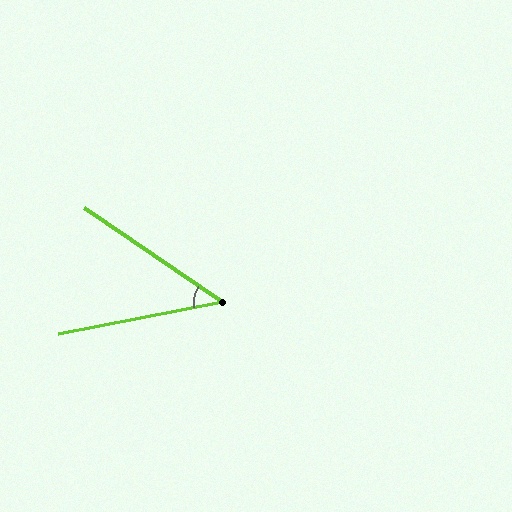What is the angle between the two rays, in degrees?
Approximately 45 degrees.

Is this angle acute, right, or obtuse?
It is acute.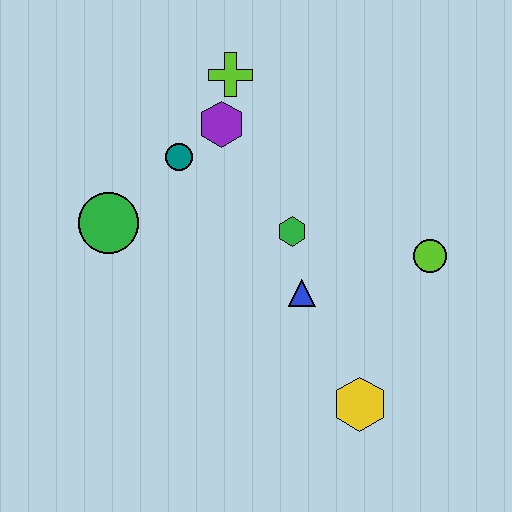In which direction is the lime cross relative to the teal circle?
The lime cross is above the teal circle.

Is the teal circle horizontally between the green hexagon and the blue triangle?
No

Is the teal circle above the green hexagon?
Yes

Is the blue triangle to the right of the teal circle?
Yes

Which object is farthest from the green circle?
The lime circle is farthest from the green circle.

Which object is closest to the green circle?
The teal circle is closest to the green circle.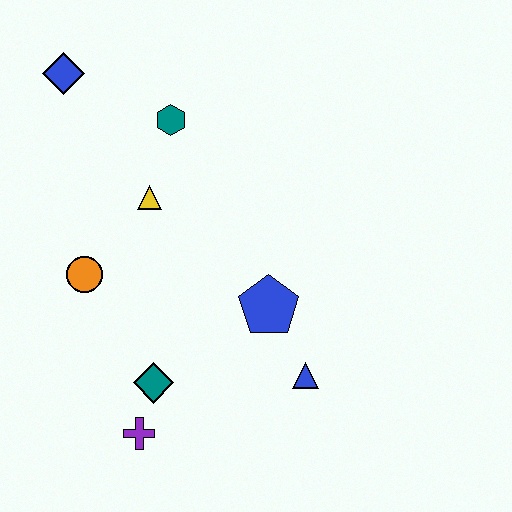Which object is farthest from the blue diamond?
The blue triangle is farthest from the blue diamond.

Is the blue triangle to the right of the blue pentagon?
Yes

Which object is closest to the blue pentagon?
The blue triangle is closest to the blue pentagon.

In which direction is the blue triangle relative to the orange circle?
The blue triangle is to the right of the orange circle.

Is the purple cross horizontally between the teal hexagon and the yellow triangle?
No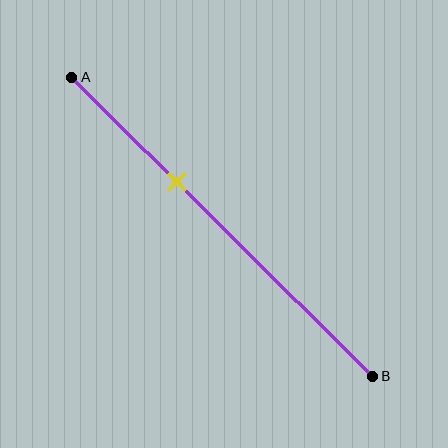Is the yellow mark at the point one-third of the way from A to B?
Yes, the mark is approximately at the one-third point.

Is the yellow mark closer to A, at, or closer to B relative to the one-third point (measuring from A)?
The yellow mark is approximately at the one-third point of segment AB.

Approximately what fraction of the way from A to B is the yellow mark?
The yellow mark is approximately 35% of the way from A to B.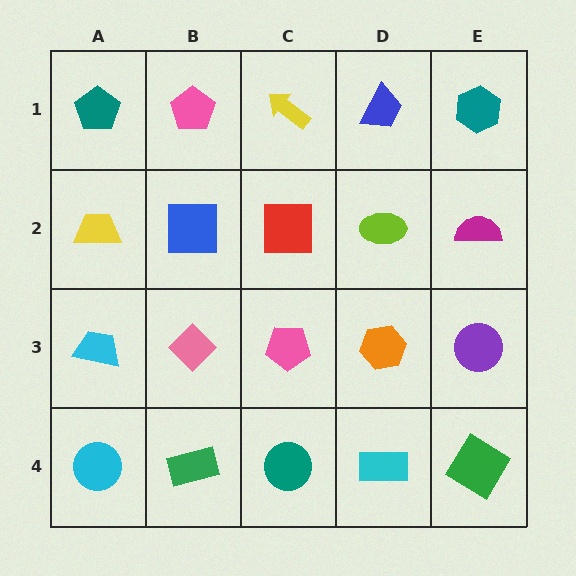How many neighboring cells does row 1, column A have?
2.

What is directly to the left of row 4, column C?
A green rectangle.